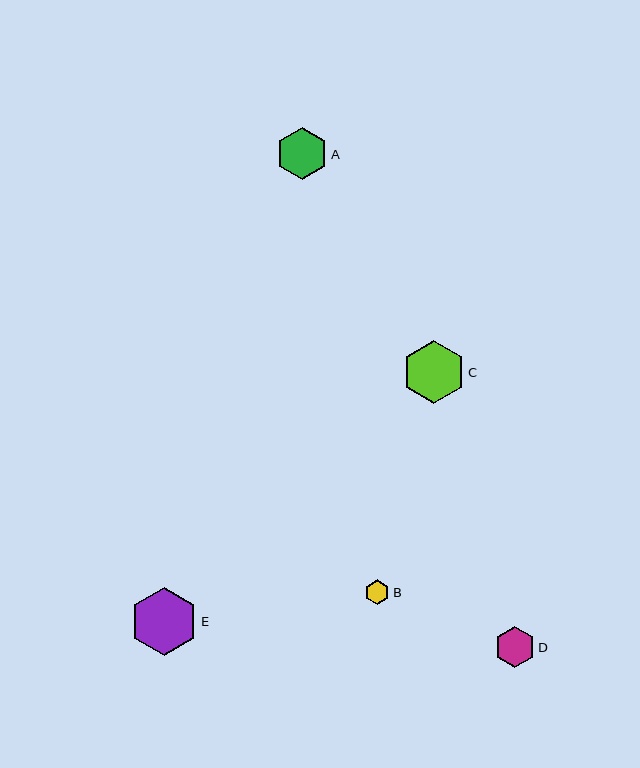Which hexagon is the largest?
Hexagon E is the largest with a size of approximately 68 pixels.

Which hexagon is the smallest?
Hexagon B is the smallest with a size of approximately 25 pixels.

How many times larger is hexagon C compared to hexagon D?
Hexagon C is approximately 1.5 times the size of hexagon D.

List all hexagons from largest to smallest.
From largest to smallest: E, C, A, D, B.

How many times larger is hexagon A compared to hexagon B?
Hexagon A is approximately 2.1 times the size of hexagon B.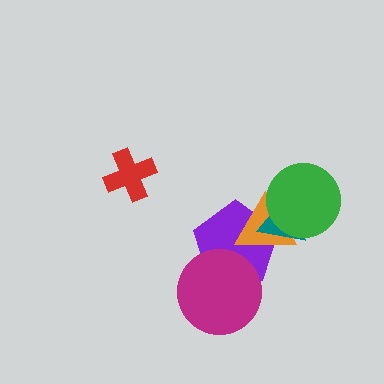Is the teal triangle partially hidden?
Yes, it is partially covered by another shape.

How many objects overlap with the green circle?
2 objects overlap with the green circle.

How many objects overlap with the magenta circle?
1 object overlaps with the magenta circle.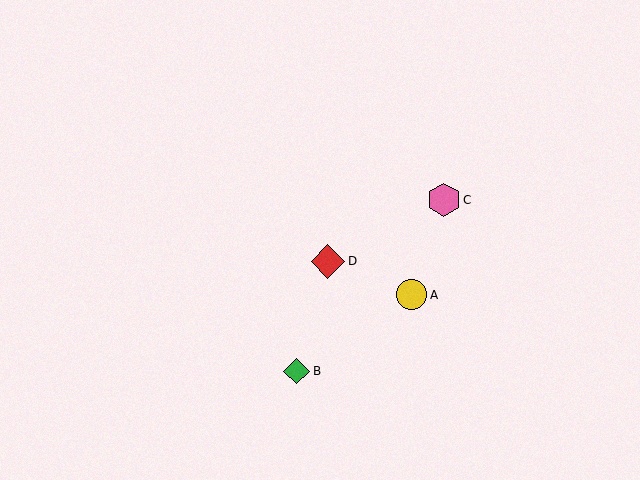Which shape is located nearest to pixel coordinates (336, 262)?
The red diamond (labeled D) at (328, 261) is nearest to that location.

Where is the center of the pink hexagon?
The center of the pink hexagon is at (444, 200).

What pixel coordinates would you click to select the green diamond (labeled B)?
Click at (297, 371) to select the green diamond B.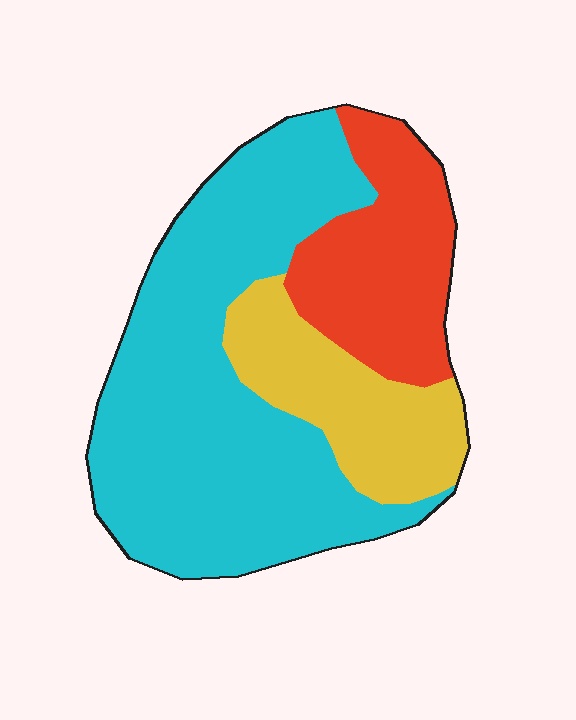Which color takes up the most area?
Cyan, at roughly 60%.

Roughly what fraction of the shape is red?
Red takes up about one fifth (1/5) of the shape.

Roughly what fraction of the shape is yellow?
Yellow takes up about one fifth (1/5) of the shape.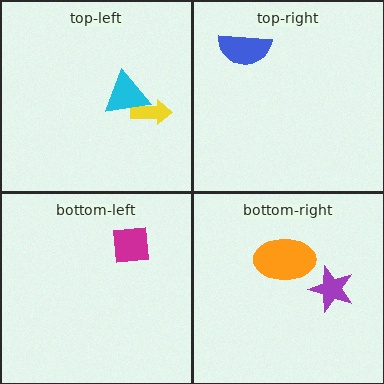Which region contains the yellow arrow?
The top-left region.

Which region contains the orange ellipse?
The bottom-right region.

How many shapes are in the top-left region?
2.